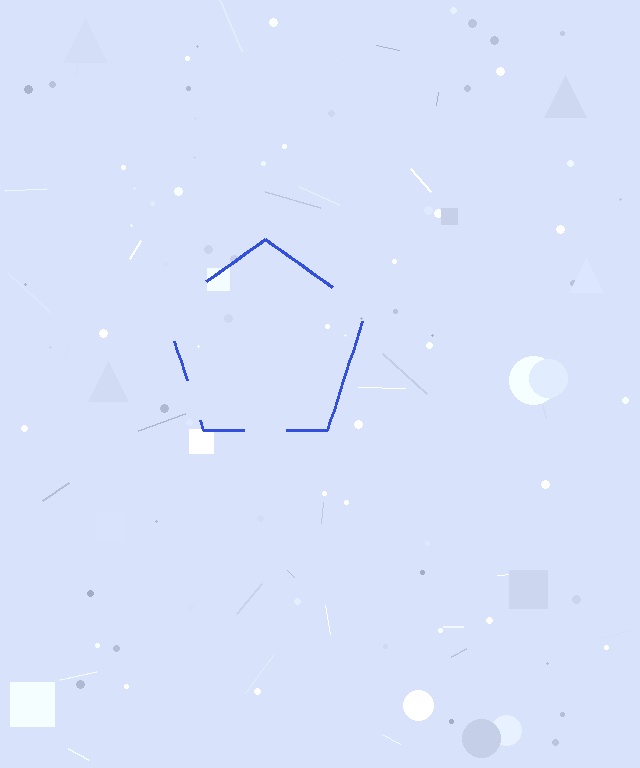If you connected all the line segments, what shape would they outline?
They would outline a pentagon.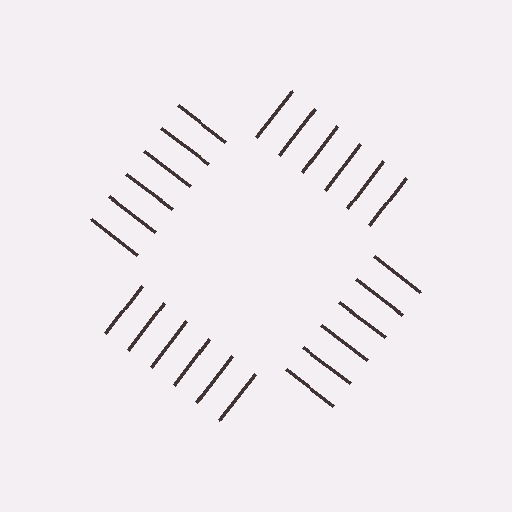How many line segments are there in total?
24 — 6 along each of the 4 edges.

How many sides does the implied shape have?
4 sides — the line-ends trace a square.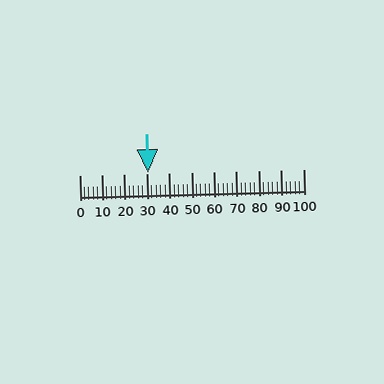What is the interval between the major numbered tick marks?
The major tick marks are spaced 10 units apart.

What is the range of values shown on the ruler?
The ruler shows values from 0 to 100.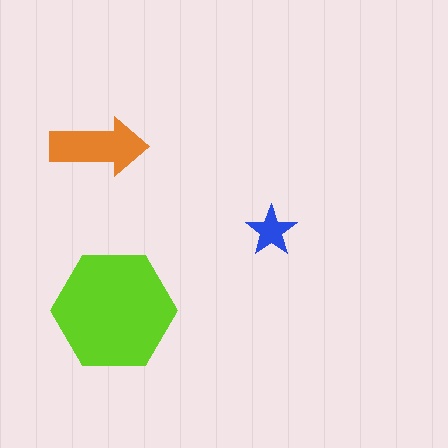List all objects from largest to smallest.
The lime hexagon, the orange arrow, the blue star.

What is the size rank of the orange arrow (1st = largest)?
2nd.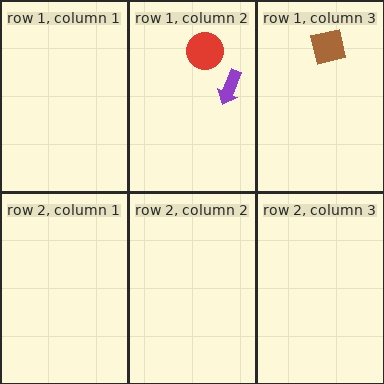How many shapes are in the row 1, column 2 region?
2.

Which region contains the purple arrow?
The row 1, column 2 region.